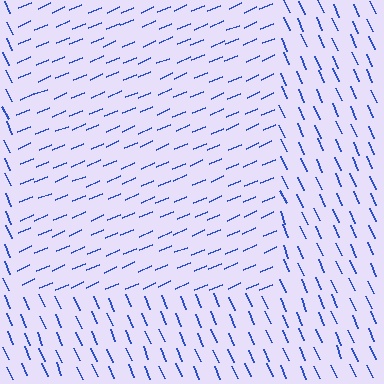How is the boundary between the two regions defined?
The boundary is defined purely by a change in line orientation (approximately 90 degrees difference). All lines are the same color and thickness.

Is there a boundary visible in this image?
Yes, there is a texture boundary formed by a change in line orientation.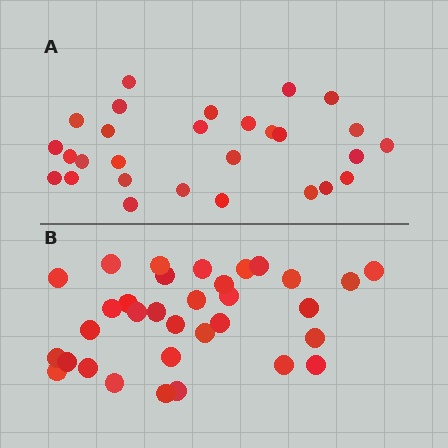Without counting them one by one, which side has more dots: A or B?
Region B (the bottom region) has more dots.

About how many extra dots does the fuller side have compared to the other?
Region B has about 5 more dots than region A.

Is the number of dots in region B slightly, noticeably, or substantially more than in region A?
Region B has only slightly more — the two regions are fairly close. The ratio is roughly 1.2 to 1.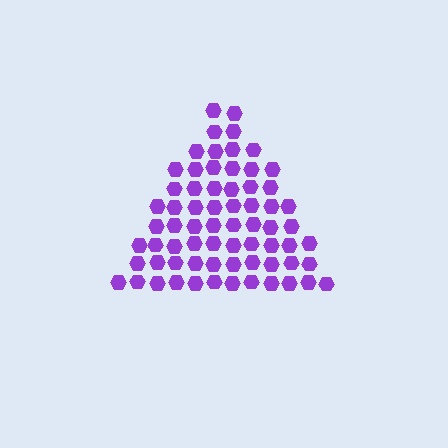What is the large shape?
The large shape is a triangle.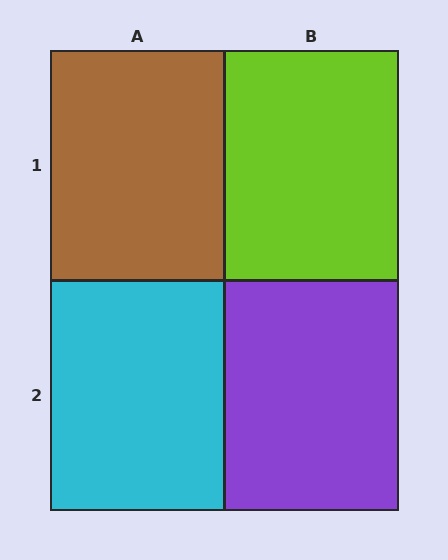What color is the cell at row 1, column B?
Lime.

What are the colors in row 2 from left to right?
Cyan, purple.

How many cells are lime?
1 cell is lime.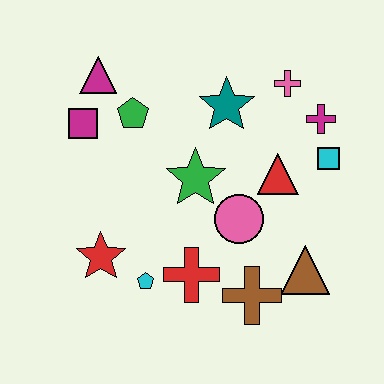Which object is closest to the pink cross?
The magenta cross is closest to the pink cross.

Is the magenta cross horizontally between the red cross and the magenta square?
No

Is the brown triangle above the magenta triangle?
No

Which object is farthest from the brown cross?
The magenta triangle is farthest from the brown cross.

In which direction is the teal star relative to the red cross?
The teal star is above the red cross.